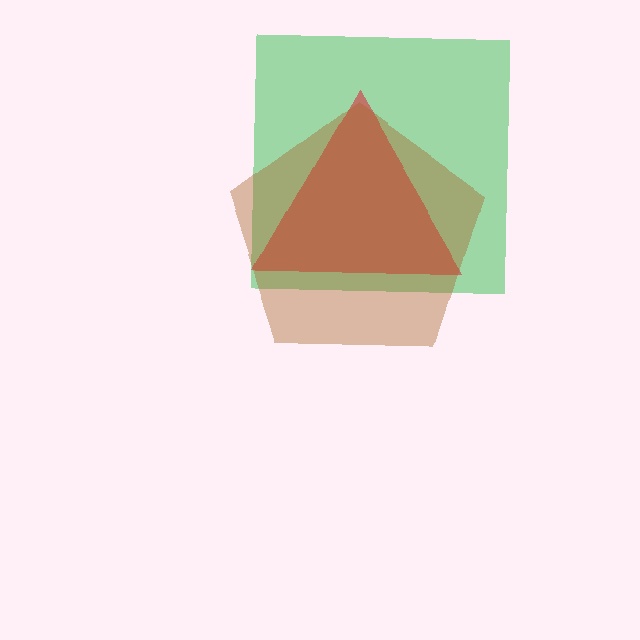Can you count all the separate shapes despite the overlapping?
Yes, there are 3 separate shapes.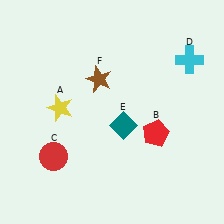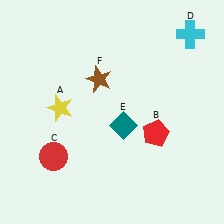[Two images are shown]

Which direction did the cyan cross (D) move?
The cyan cross (D) moved up.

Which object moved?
The cyan cross (D) moved up.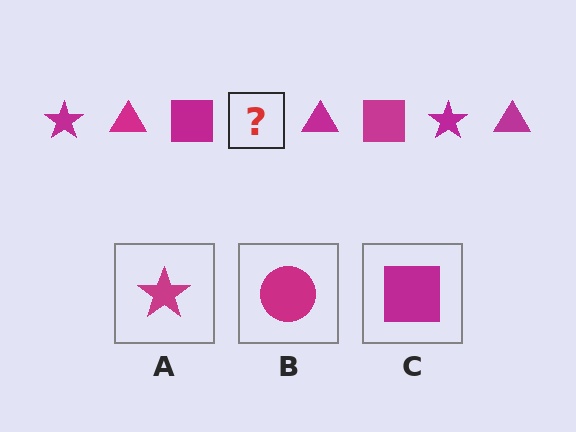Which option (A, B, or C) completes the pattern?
A.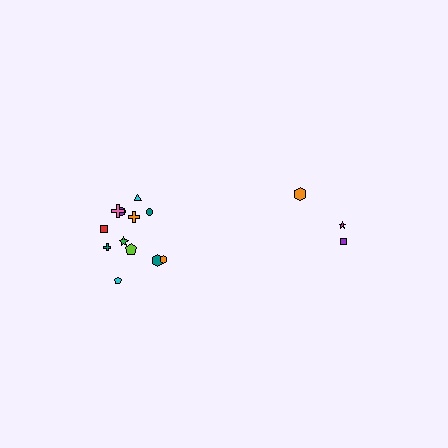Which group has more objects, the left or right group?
The left group.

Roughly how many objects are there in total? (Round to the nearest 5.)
Roughly 15 objects in total.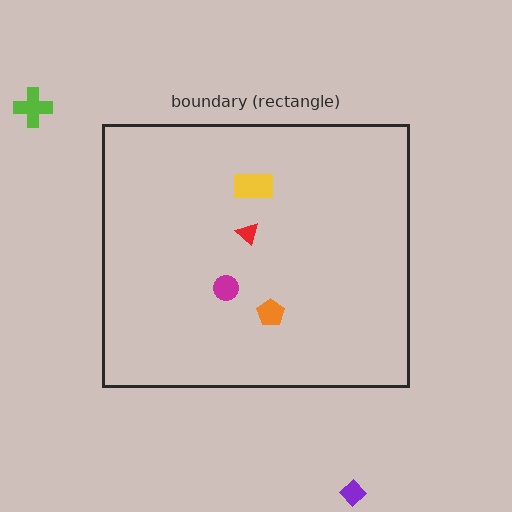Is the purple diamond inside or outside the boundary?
Outside.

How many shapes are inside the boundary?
4 inside, 2 outside.